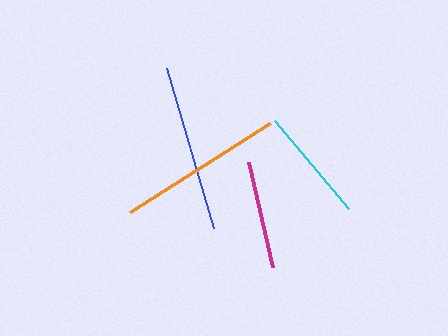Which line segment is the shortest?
The magenta line is the shortest at approximately 108 pixels.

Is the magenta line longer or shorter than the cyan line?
The cyan line is longer than the magenta line.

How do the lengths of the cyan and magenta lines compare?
The cyan and magenta lines are approximately the same length.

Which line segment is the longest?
The blue line is the longest at approximately 167 pixels.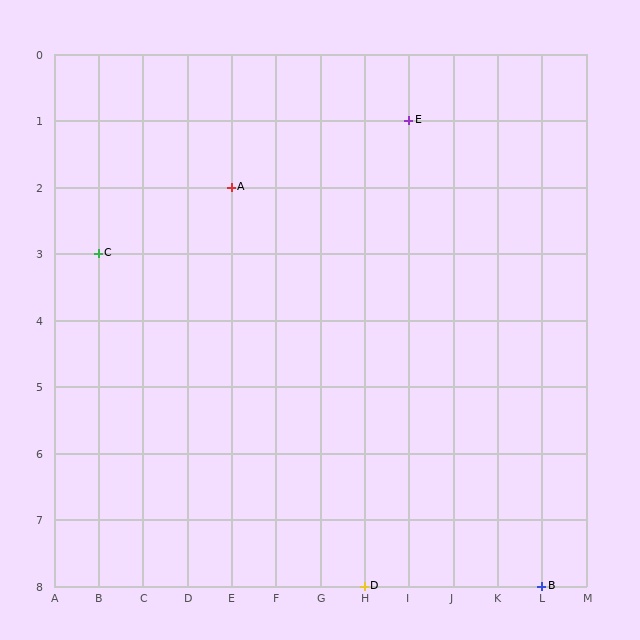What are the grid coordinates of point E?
Point E is at grid coordinates (I, 1).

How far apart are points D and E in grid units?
Points D and E are 1 column and 7 rows apart (about 7.1 grid units diagonally).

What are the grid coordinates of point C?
Point C is at grid coordinates (B, 3).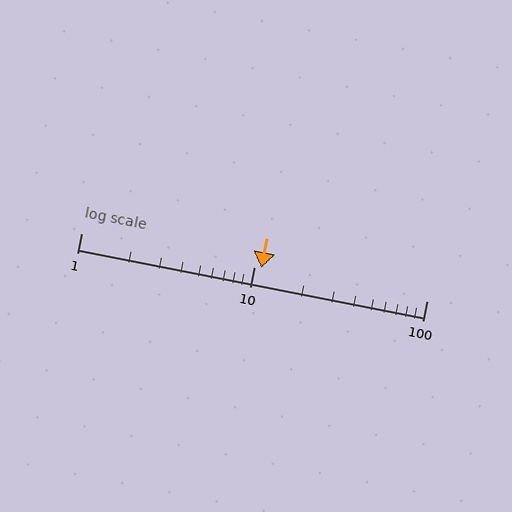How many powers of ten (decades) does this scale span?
The scale spans 2 decades, from 1 to 100.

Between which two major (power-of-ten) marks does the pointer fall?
The pointer is between 10 and 100.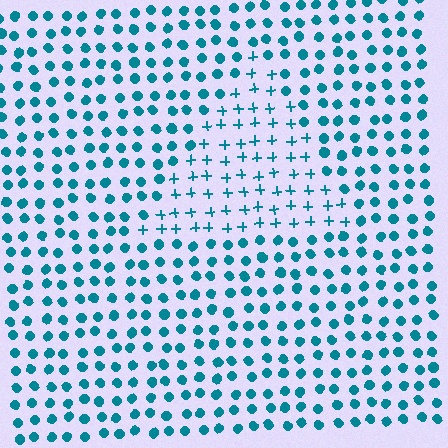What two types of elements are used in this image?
The image uses plus signs inside the triangle region and circles outside it.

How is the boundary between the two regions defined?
The boundary is defined by a change in element shape: plus signs inside vs. circles outside. All elements share the same color and spacing.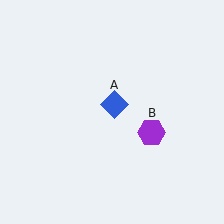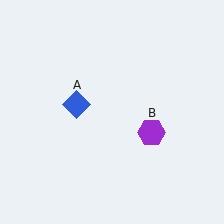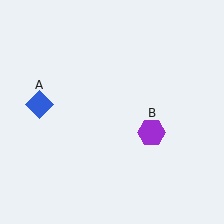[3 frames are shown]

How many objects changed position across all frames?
1 object changed position: blue diamond (object A).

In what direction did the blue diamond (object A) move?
The blue diamond (object A) moved left.